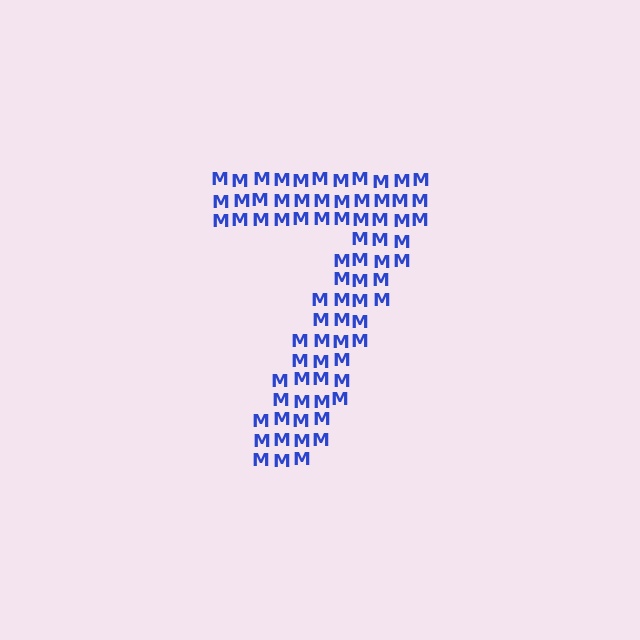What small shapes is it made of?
It is made of small letter M's.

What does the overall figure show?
The overall figure shows the digit 7.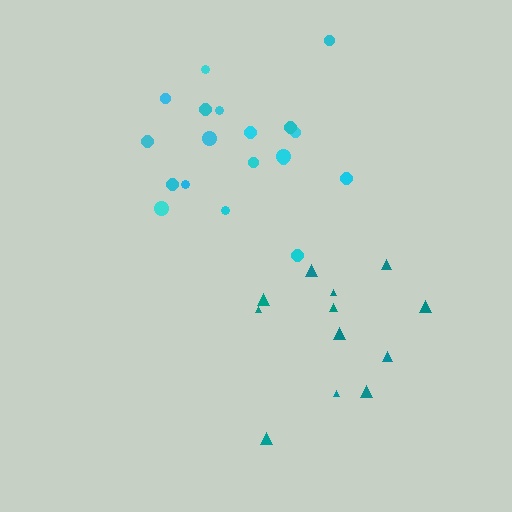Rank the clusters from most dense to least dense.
cyan, teal.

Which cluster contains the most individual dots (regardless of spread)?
Cyan (19).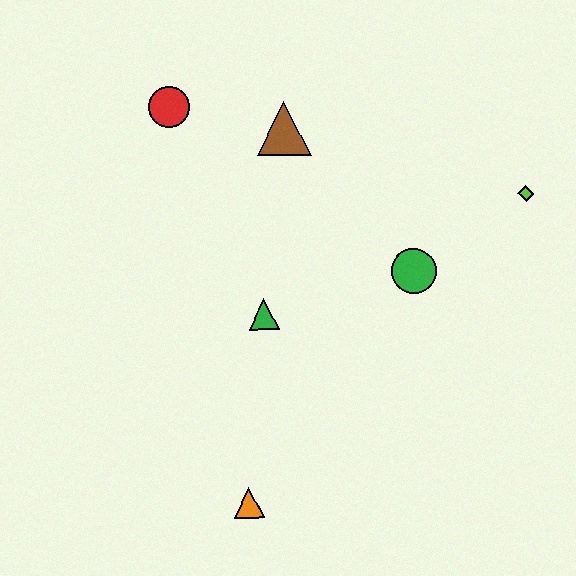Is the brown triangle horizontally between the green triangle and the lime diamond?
Yes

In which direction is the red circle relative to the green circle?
The red circle is to the left of the green circle.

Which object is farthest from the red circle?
The orange triangle is farthest from the red circle.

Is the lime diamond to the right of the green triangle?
Yes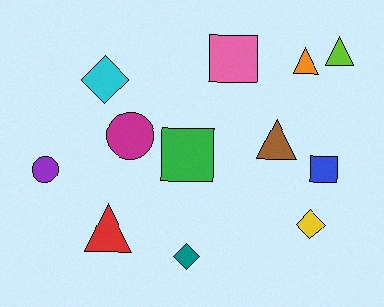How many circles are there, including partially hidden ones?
There are 2 circles.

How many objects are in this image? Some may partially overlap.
There are 12 objects.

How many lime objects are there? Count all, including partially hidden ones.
There is 1 lime object.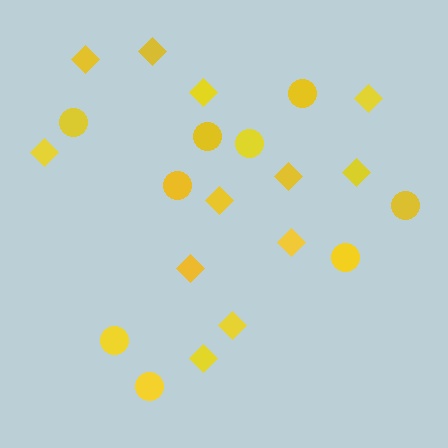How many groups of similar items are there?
There are 2 groups: one group of diamonds (12) and one group of circles (9).